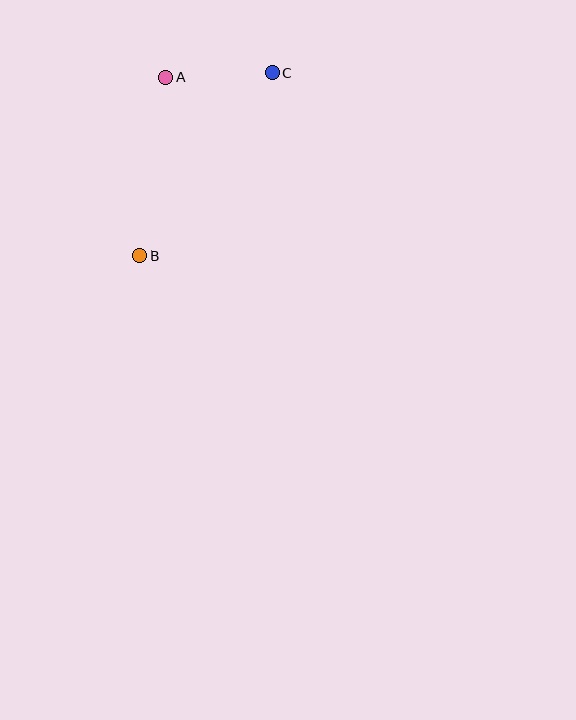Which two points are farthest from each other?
Points B and C are farthest from each other.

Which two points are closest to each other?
Points A and C are closest to each other.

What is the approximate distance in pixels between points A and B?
The distance between A and B is approximately 181 pixels.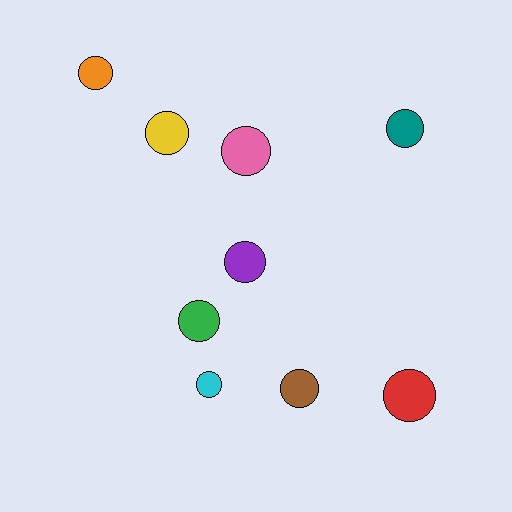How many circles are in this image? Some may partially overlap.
There are 9 circles.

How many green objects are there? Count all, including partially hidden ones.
There is 1 green object.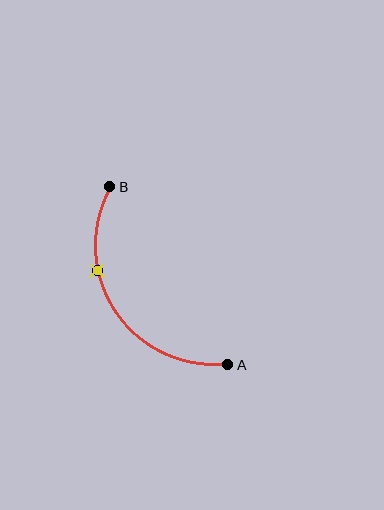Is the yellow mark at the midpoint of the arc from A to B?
No. The yellow mark lies on the arc but is closer to endpoint B. The arc midpoint would be at the point on the curve equidistant along the arc from both A and B.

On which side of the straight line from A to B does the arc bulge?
The arc bulges to the left of the straight line connecting A and B.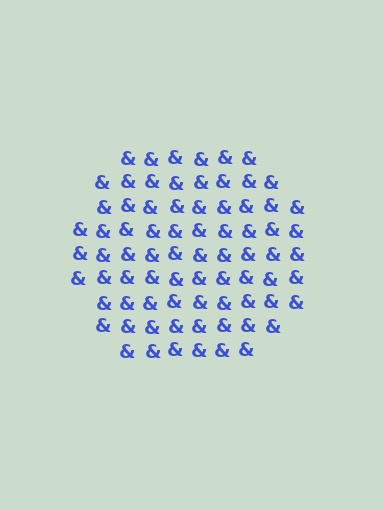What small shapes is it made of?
It is made of small ampersands.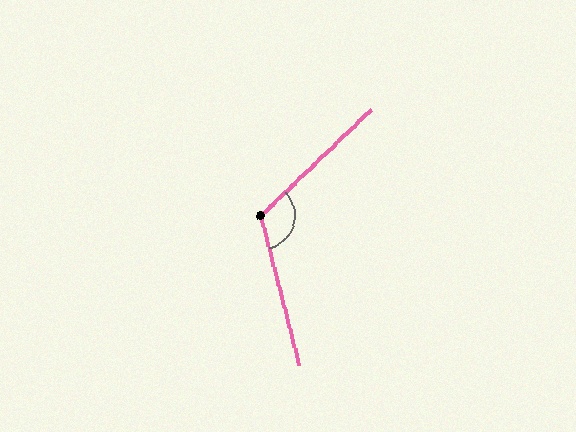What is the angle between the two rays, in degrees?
Approximately 120 degrees.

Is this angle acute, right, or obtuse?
It is obtuse.